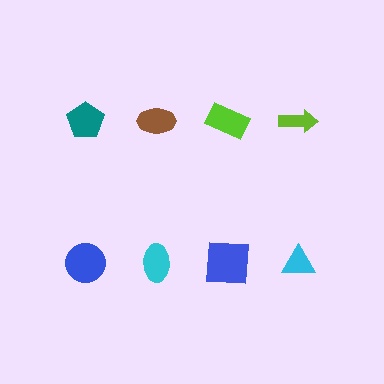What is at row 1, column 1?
A teal pentagon.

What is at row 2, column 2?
A cyan ellipse.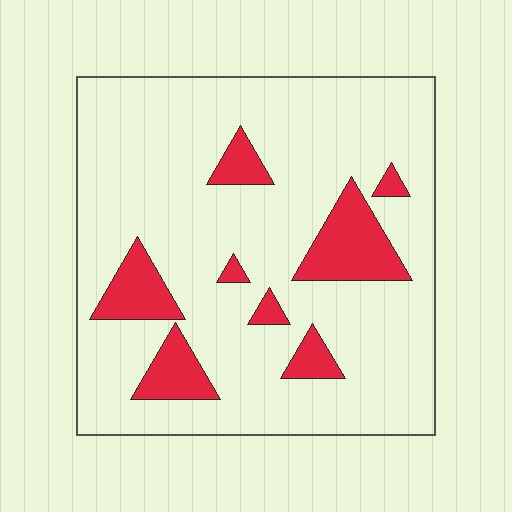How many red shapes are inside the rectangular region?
8.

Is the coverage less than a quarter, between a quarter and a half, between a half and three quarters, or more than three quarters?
Less than a quarter.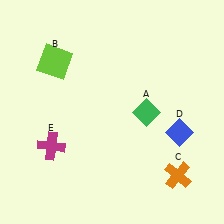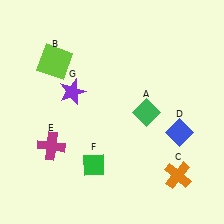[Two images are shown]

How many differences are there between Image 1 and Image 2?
There are 2 differences between the two images.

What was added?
A green diamond (F), a purple star (G) were added in Image 2.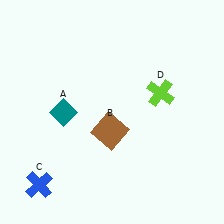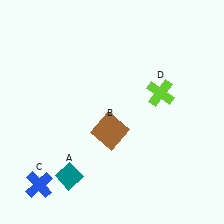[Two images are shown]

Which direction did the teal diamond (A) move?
The teal diamond (A) moved down.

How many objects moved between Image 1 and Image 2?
1 object moved between the two images.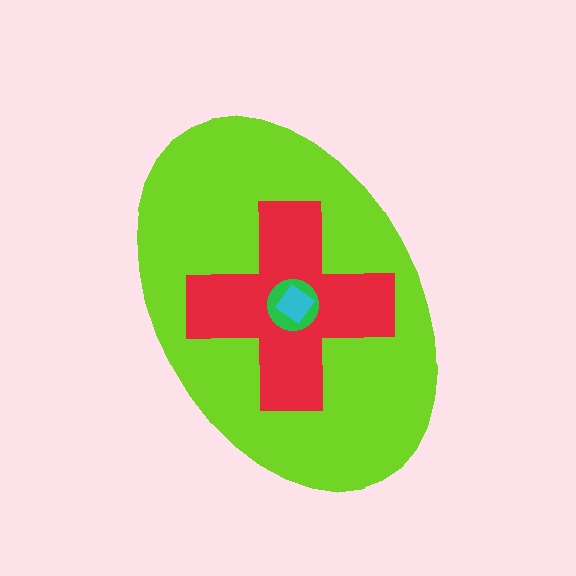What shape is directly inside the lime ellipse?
The red cross.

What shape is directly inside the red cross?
The green circle.